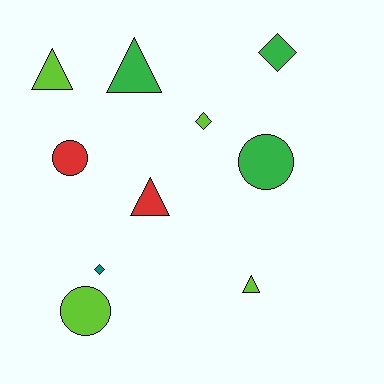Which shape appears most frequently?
Triangle, with 4 objects.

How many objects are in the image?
There are 10 objects.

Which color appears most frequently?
Lime, with 4 objects.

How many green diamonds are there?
There is 1 green diamond.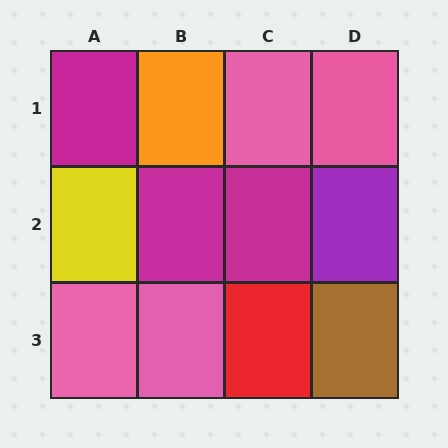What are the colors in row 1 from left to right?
Magenta, orange, pink, pink.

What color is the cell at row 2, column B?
Magenta.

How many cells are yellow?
1 cell is yellow.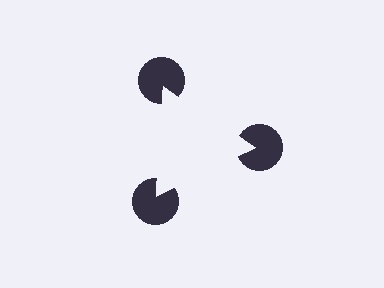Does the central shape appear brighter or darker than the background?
It typically appears slightly brighter than the background, even though no actual brightness change is drawn.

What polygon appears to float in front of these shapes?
An illusory triangle — its edges are inferred from the aligned wedge cuts in the pac-man discs, not physically drawn.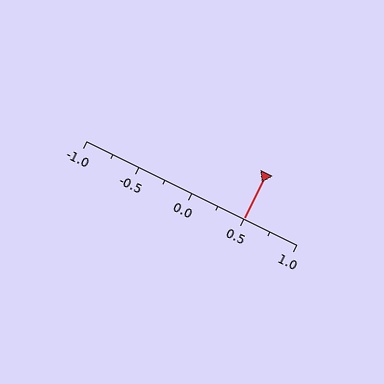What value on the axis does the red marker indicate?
The marker indicates approximately 0.5.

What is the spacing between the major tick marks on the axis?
The major ticks are spaced 0.5 apart.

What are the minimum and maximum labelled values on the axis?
The axis runs from -1.0 to 1.0.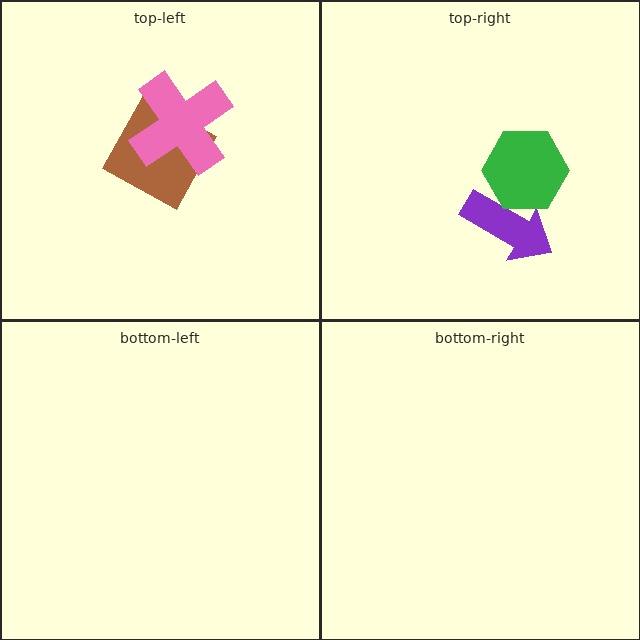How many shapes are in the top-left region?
2.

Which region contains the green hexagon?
The top-right region.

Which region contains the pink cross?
The top-left region.